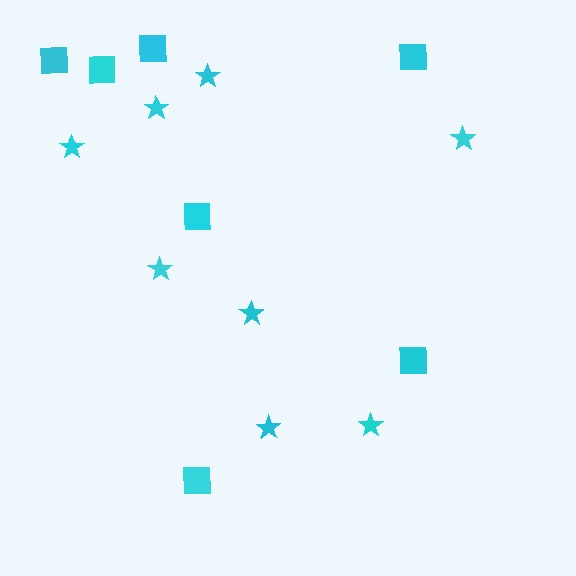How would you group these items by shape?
There are 2 groups: one group of stars (8) and one group of squares (7).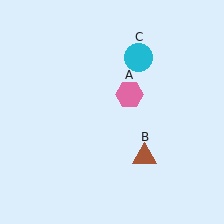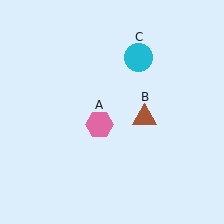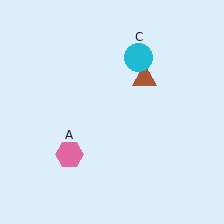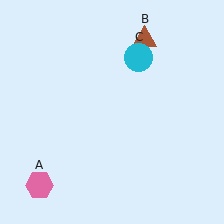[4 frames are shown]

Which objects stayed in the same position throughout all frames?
Cyan circle (object C) remained stationary.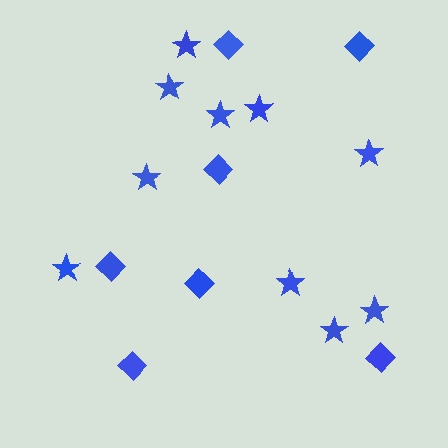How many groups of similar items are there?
There are 2 groups: one group of stars (10) and one group of diamonds (7).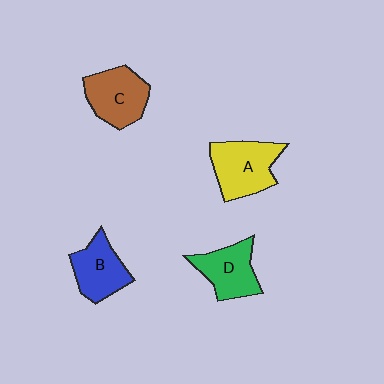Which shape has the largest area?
Shape A (yellow).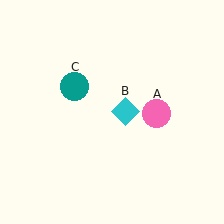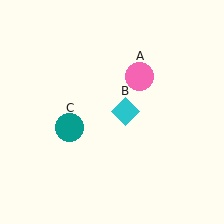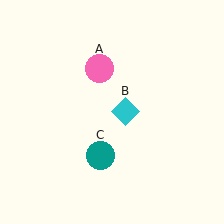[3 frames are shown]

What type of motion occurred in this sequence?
The pink circle (object A), teal circle (object C) rotated counterclockwise around the center of the scene.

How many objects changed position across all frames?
2 objects changed position: pink circle (object A), teal circle (object C).